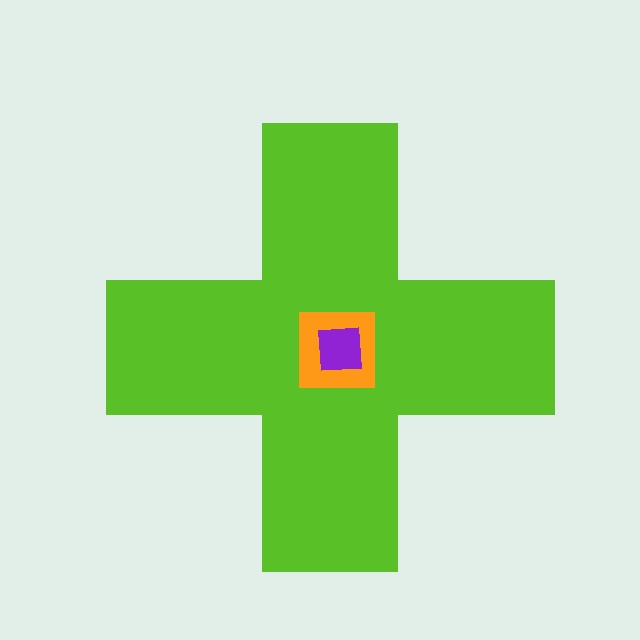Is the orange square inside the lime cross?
Yes.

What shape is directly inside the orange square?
The purple square.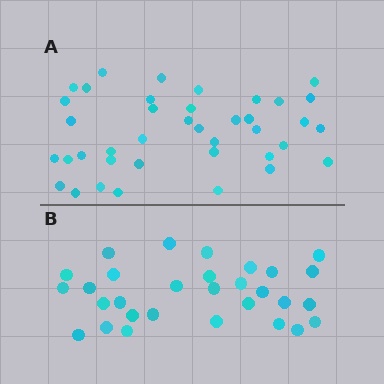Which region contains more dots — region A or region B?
Region A (the top region) has more dots.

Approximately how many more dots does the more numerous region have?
Region A has roughly 8 or so more dots than region B.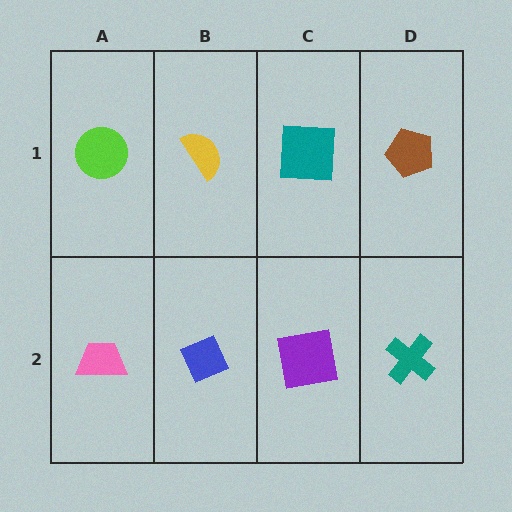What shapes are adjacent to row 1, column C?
A purple square (row 2, column C), a yellow semicircle (row 1, column B), a brown pentagon (row 1, column D).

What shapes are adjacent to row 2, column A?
A lime circle (row 1, column A), a blue diamond (row 2, column B).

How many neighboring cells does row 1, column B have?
3.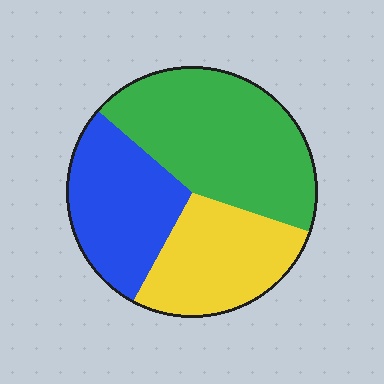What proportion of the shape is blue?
Blue covers about 30% of the shape.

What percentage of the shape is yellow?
Yellow takes up about one quarter (1/4) of the shape.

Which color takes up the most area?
Green, at roughly 45%.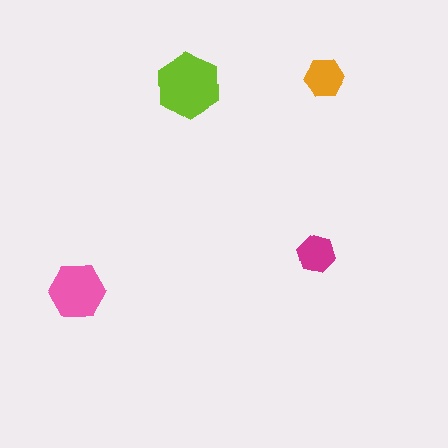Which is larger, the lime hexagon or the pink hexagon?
The lime one.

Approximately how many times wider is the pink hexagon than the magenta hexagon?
About 1.5 times wider.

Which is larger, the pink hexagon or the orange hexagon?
The pink one.